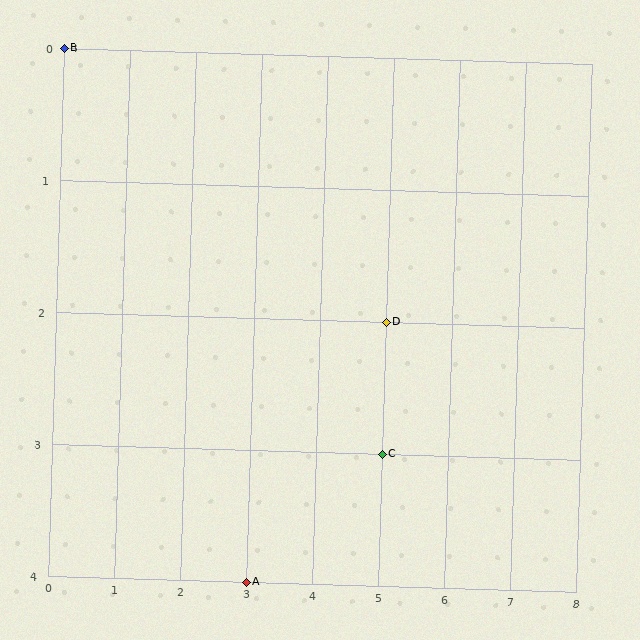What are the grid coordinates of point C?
Point C is at grid coordinates (5, 3).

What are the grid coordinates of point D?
Point D is at grid coordinates (5, 2).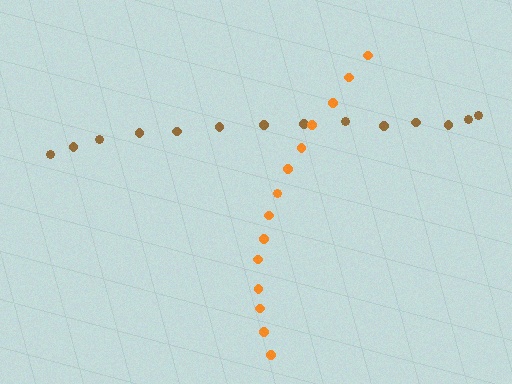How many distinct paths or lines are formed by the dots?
There are 2 distinct paths.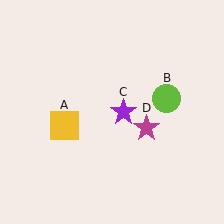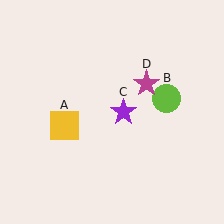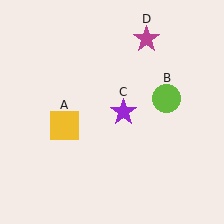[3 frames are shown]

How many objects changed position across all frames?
1 object changed position: magenta star (object D).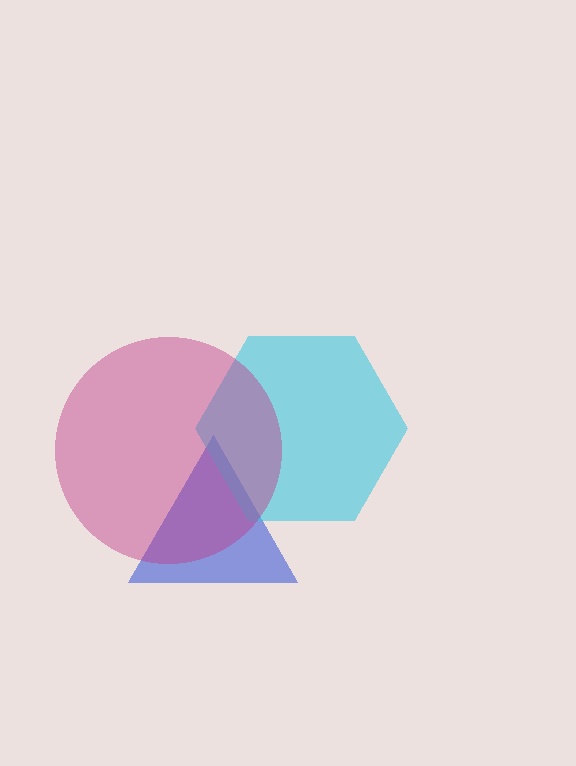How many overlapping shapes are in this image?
There are 3 overlapping shapes in the image.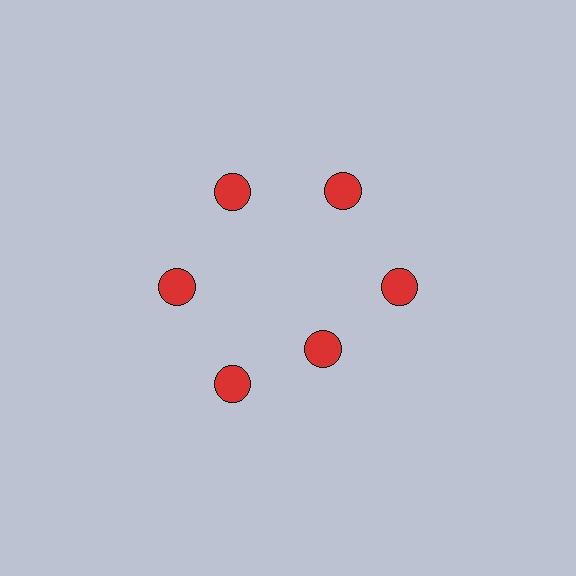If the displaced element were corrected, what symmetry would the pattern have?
It would have 6-fold rotational symmetry — the pattern would map onto itself every 60 degrees.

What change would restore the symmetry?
The symmetry would be restored by moving it outward, back onto the ring so that all 6 circles sit at equal angles and equal distance from the center.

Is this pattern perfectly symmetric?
No. The 6 red circles are arranged in a ring, but one element near the 5 o'clock position is pulled inward toward the center, breaking the 6-fold rotational symmetry.